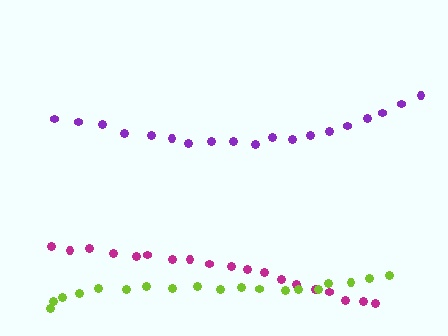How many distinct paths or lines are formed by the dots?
There are 3 distinct paths.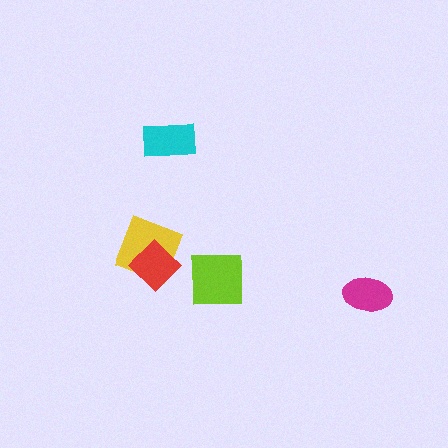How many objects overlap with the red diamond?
1 object overlaps with the red diamond.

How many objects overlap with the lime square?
0 objects overlap with the lime square.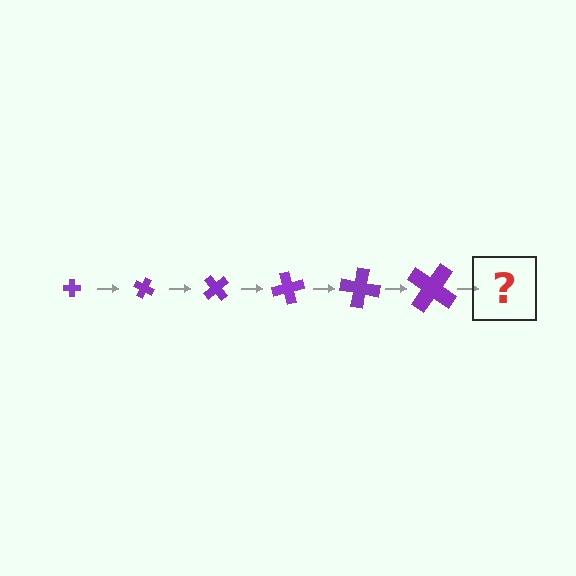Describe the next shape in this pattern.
It should be a cross, larger than the previous one and rotated 150 degrees from the start.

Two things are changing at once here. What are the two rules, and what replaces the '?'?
The two rules are that the cross grows larger each step and it rotates 25 degrees each step. The '?' should be a cross, larger than the previous one and rotated 150 degrees from the start.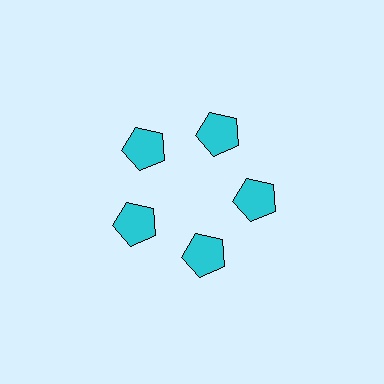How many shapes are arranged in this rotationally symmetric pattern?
There are 5 shapes, arranged in 5 groups of 1.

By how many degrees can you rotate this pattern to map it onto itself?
The pattern maps onto itself every 72 degrees of rotation.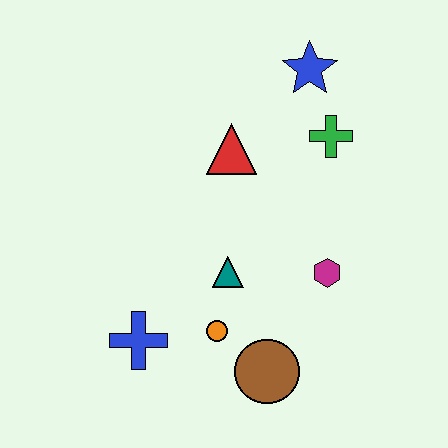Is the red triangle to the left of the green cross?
Yes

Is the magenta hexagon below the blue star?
Yes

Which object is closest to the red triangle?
The green cross is closest to the red triangle.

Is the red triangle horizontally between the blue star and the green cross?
No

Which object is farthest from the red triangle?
The brown circle is farthest from the red triangle.